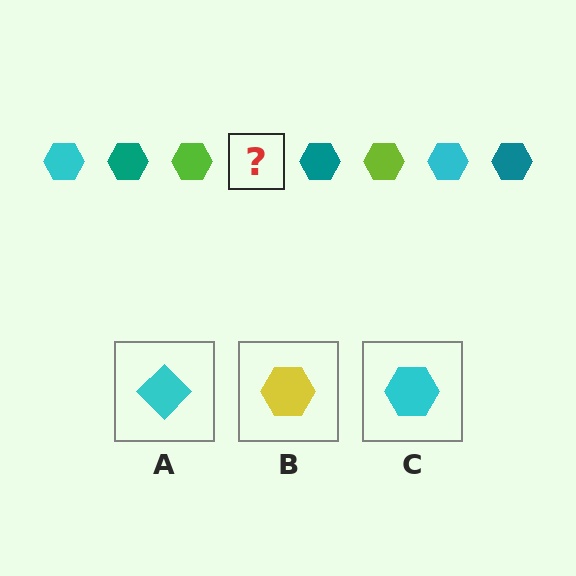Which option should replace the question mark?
Option C.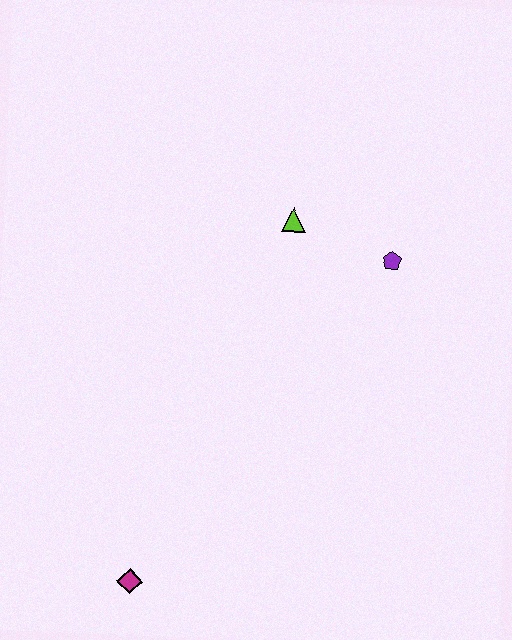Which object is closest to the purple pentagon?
The lime triangle is closest to the purple pentagon.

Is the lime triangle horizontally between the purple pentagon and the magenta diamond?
Yes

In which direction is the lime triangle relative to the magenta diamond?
The lime triangle is above the magenta diamond.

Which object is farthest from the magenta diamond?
The purple pentagon is farthest from the magenta diamond.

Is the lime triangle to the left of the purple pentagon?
Yes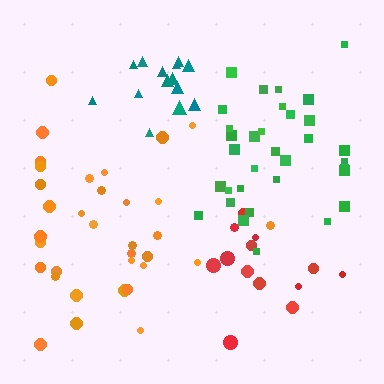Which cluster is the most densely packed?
Teal.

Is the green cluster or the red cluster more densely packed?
Green.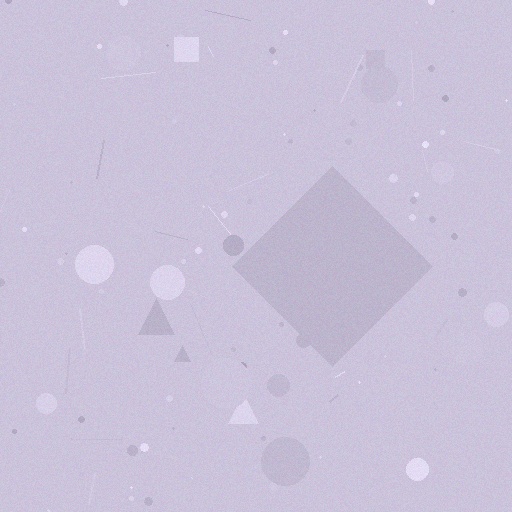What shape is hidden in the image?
A diamond is hidden in the image.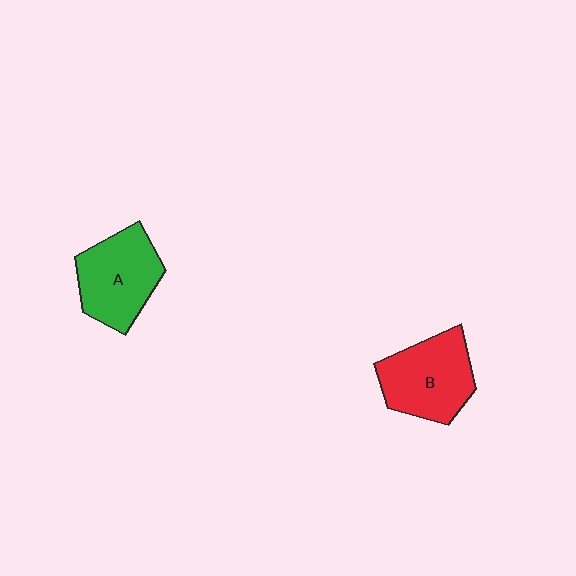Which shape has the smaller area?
Shape A (green).